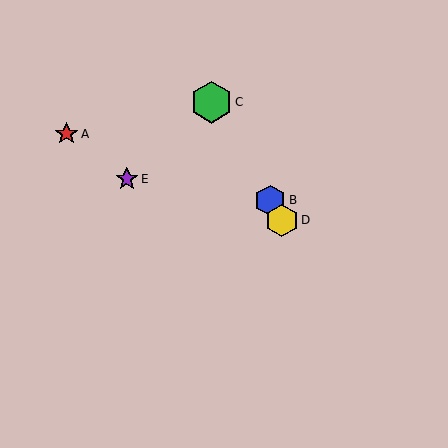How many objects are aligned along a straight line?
3 objects (B, C, D) are aligned along a straight line.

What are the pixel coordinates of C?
Object C is at (211, 102).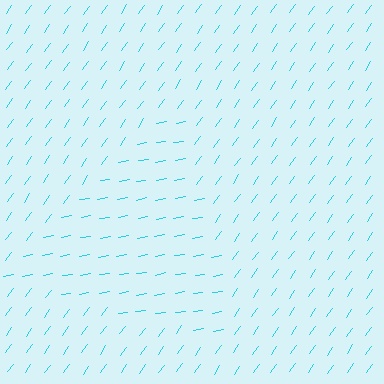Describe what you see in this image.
The image is filled with small cyan line segments. A triangle region in the image has lines oriented differently from the surrounding lines, creating a visible texture boundary.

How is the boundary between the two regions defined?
The boundary is defined purely by a change in line orientation (approximately 45 degrees difference). All lines are the same color and thickness.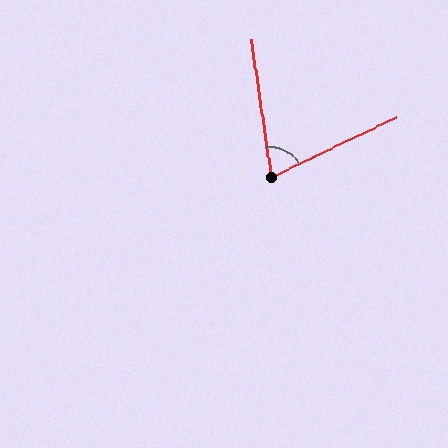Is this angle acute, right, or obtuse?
It is acute.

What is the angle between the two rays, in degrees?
Approximately 73 degrees.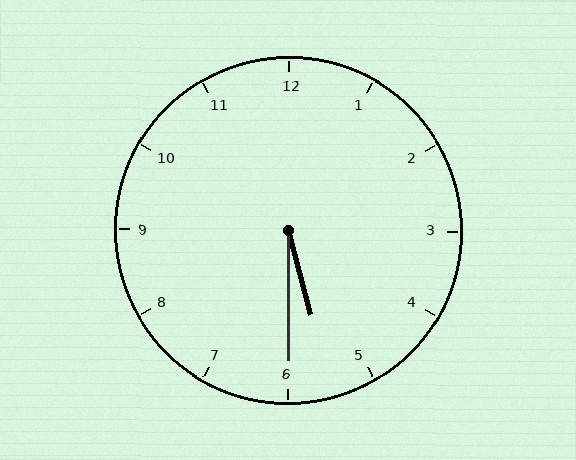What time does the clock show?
5:30.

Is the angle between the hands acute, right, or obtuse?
It is acute.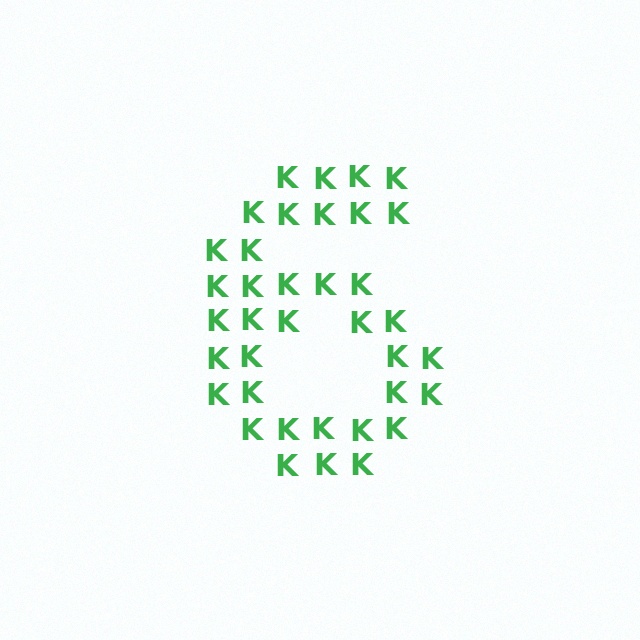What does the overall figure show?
The overall figure shows the digit 6.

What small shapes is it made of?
It is made of small letter K's.